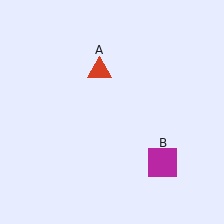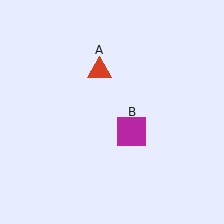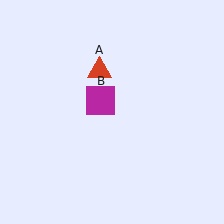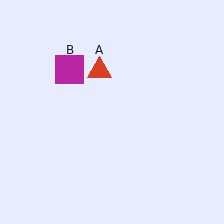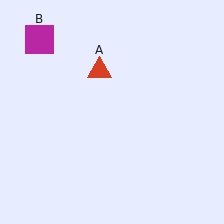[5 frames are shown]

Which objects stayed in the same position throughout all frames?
Red triangle (object A) remained stationary.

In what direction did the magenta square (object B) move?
The magenta square (object B) moved up and to the left.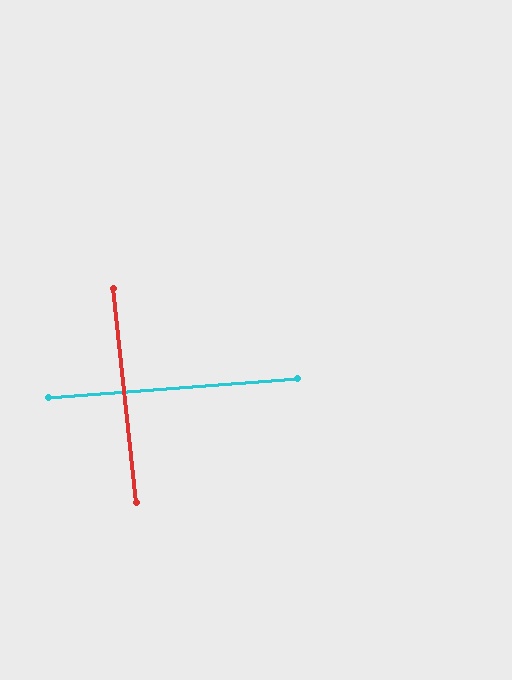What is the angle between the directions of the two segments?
Approximately 89 degrees.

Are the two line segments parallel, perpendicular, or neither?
Perpendicular — they meet at approximately 89°.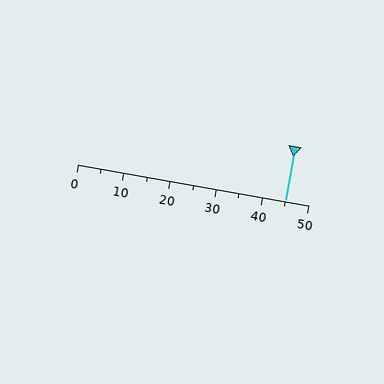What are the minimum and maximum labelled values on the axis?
The axis runs from 0 to 50.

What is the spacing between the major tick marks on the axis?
The major ticks are spaced 10 apart.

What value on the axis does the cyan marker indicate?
The marker indicates approximately 45.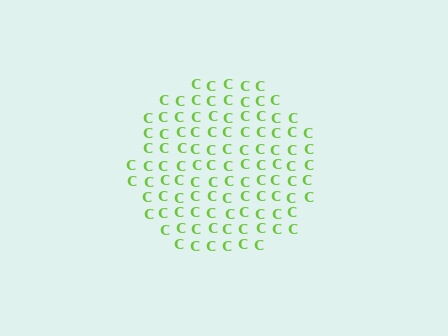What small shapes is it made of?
It is made of small letter C's.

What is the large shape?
The large shape is a circle.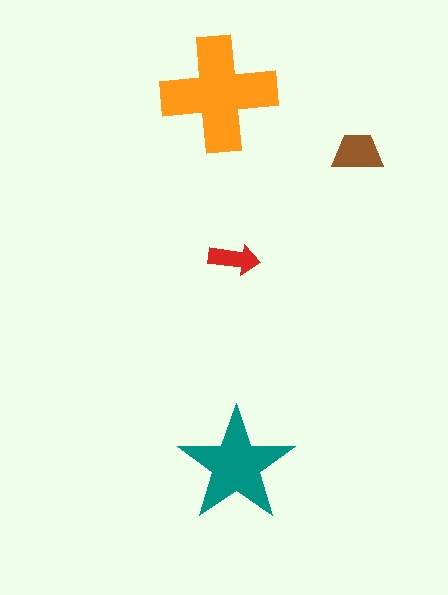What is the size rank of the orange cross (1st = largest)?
1st.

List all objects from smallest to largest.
The red arrow, the brown trapezoid, the teal star, the orange cross.